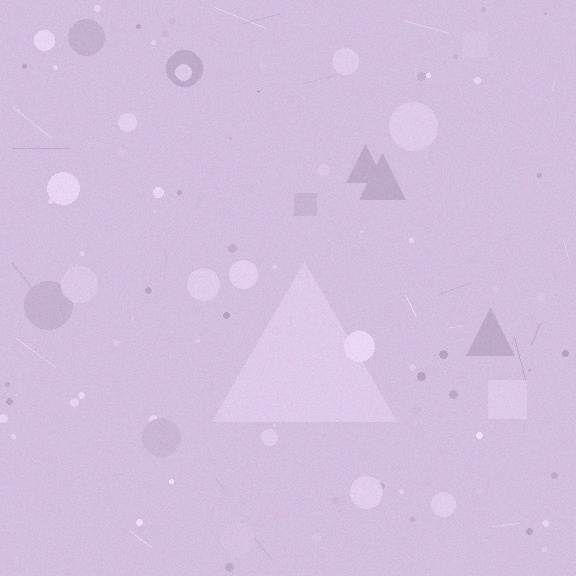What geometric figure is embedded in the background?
A triangle is embedded in the background.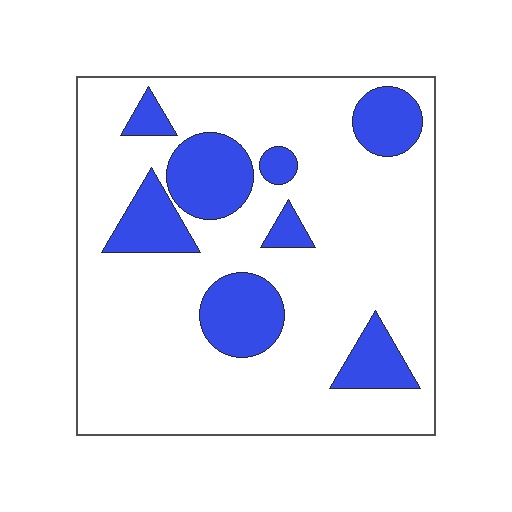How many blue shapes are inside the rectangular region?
8.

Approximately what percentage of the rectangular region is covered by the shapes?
Approximately 20%.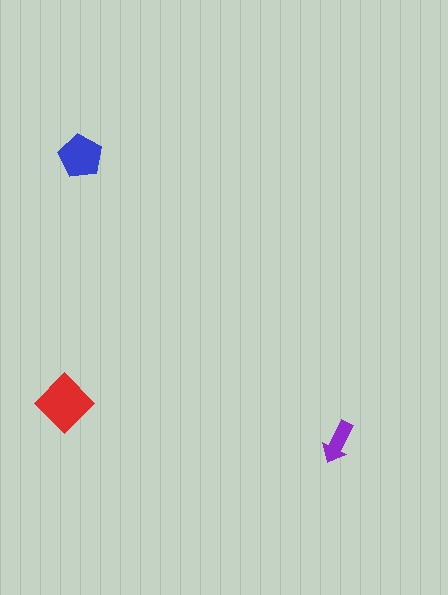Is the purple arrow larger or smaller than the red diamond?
Smaller.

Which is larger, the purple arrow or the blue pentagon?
The blue pentagon.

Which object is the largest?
The red diamond.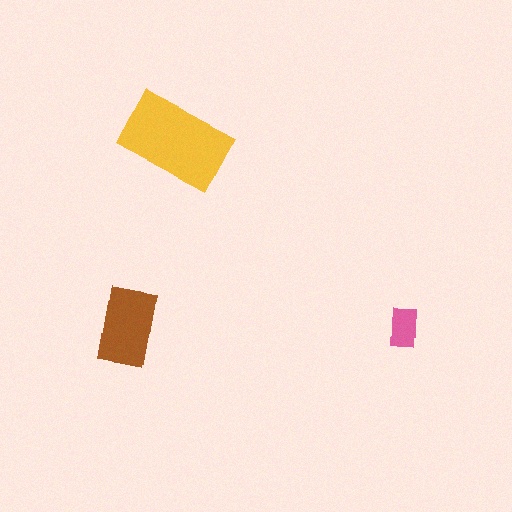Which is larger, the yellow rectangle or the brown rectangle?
The yellow one.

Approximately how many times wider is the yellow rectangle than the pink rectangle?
About 2.5 times wider.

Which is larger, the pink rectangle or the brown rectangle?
The brown one.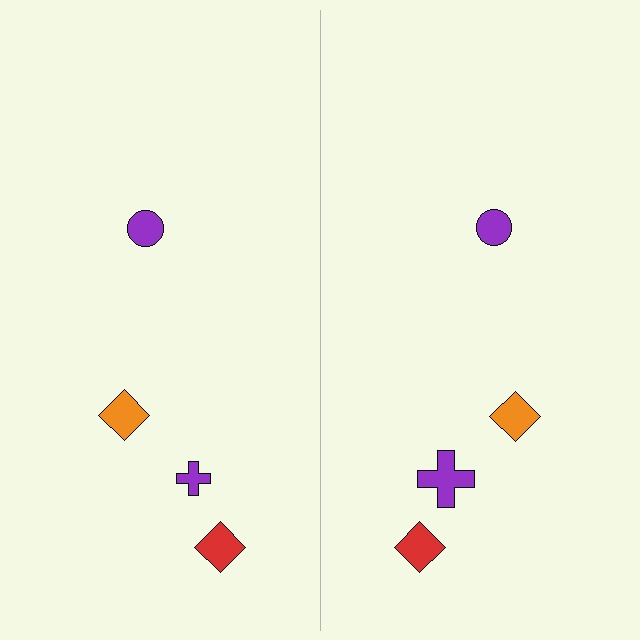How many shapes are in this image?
There are 8 shapes in this image.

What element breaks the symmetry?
The purple cross on the right side has a different size than its mirror counterpart.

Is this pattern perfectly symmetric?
No, the pattern is not perfectly symmetric. The purple cross on the right side has a different size than its mirror counterpart.